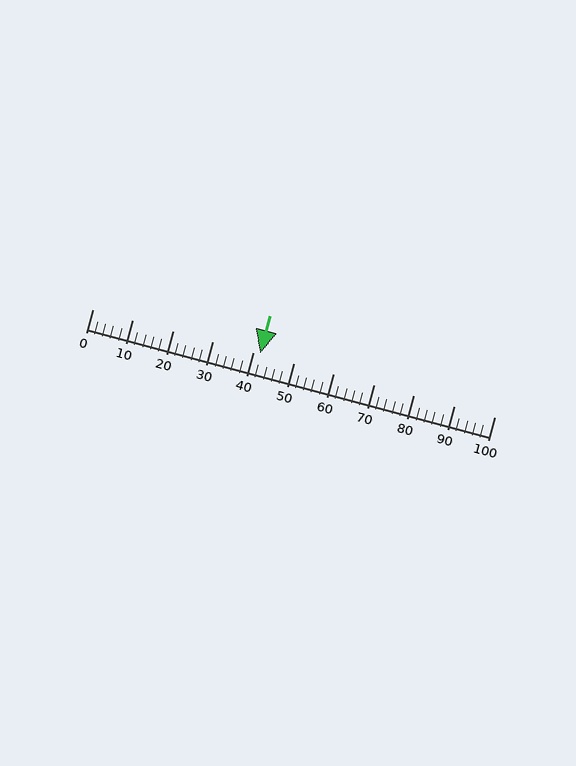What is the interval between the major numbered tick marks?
The major tick marks are spaced 10 units apart.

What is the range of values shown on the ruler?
The ruler shows values from 0 to 100.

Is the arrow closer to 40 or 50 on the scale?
The arrow is closer to 40.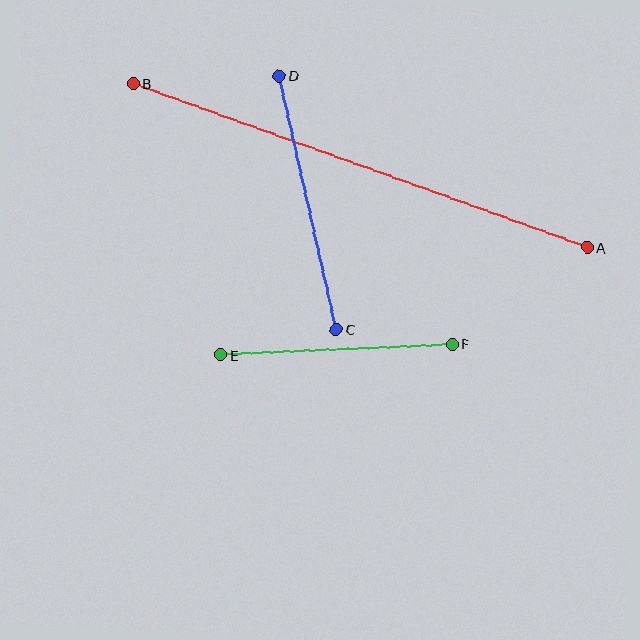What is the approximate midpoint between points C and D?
The midpoint is at approximately (308, 203) pixels.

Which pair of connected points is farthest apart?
Points A and B are farthest apart.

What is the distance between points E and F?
The distance is approximately 231 pixels.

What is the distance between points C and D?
The distance is approximately 259 pixels.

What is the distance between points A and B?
The distance is approximately 483 pixels.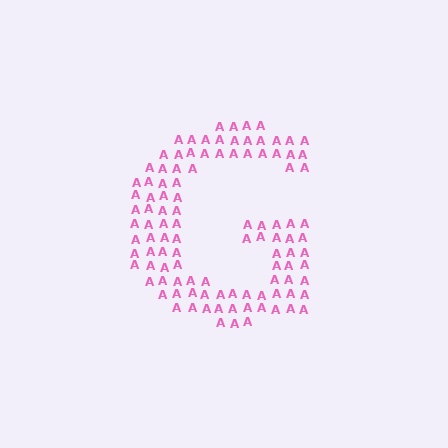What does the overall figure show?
The overall figure shows the letter G.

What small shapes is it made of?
It is made of small letter A's.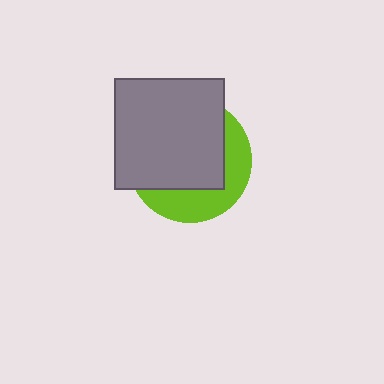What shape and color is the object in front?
The object in front is a gray square.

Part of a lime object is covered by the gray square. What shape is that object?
It is a circle.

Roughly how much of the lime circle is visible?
A small part of it is visible (roughly 35%).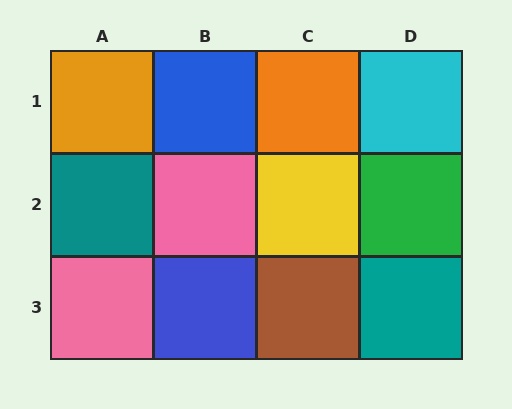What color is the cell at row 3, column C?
Brown.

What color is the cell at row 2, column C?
Yellow.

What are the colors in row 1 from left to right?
Orange, blue, orange, cyan.